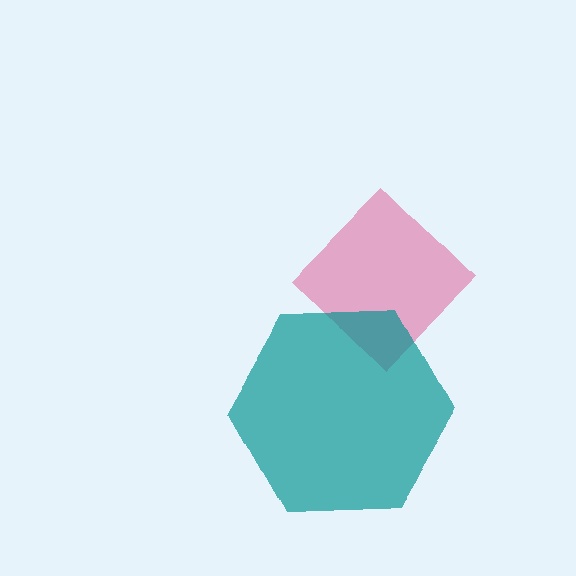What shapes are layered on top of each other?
The layered shapes are: a pink diamond, a teal hexagon.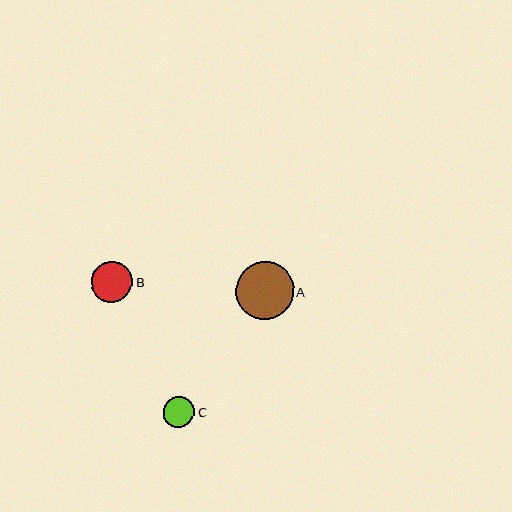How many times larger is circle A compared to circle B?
Circle A is approximately 1.4 times the size of circle B.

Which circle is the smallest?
Circle C is the smallest with a size of approximately 32 pixels.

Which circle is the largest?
Circle A is the largest with a size of approximately 57 pixels.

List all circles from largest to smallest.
From largest to smallest: A, B, C.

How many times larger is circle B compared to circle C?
Circle B is approximately 1.3 times the size of circle C.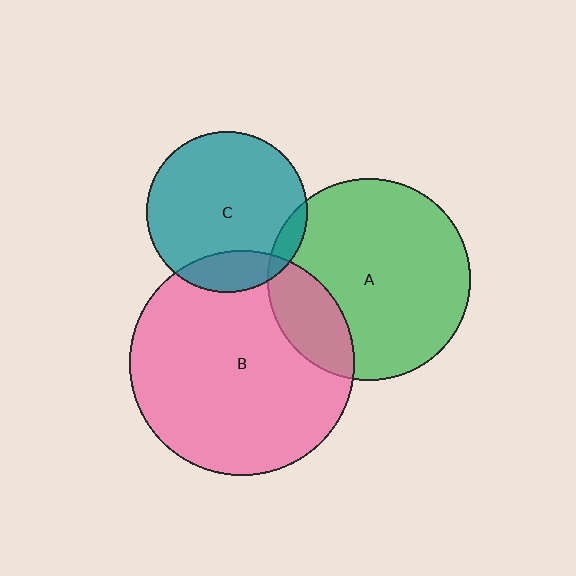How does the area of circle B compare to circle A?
Approximately 1.2 times.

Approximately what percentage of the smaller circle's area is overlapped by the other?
Approximately 5%.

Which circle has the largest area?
Circle B (pink).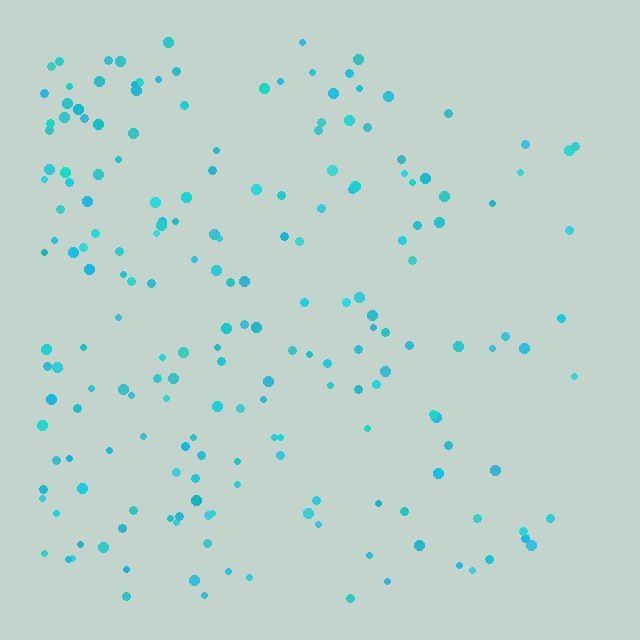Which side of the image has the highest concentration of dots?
The left.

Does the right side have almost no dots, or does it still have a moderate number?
Still a moderate number, just noticeably fewer than the left.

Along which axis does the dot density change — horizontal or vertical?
Horizontal.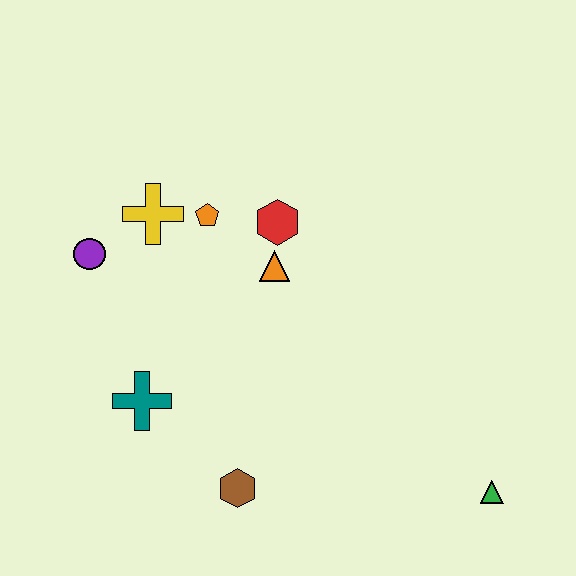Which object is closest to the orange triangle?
The red hexagon is closest to the orange triangle.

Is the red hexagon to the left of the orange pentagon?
No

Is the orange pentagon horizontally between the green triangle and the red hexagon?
No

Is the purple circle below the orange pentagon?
Yes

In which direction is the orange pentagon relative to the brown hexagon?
The orange pentagon is above the brown hexagon.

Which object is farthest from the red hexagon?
The green triangle is farthest from the red hexagon.